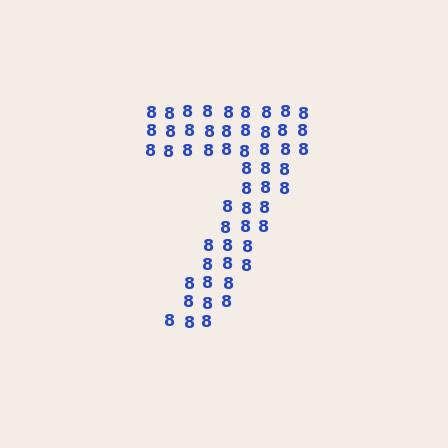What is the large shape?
The large shape is the digit 7.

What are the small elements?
The small elements are digit 8's.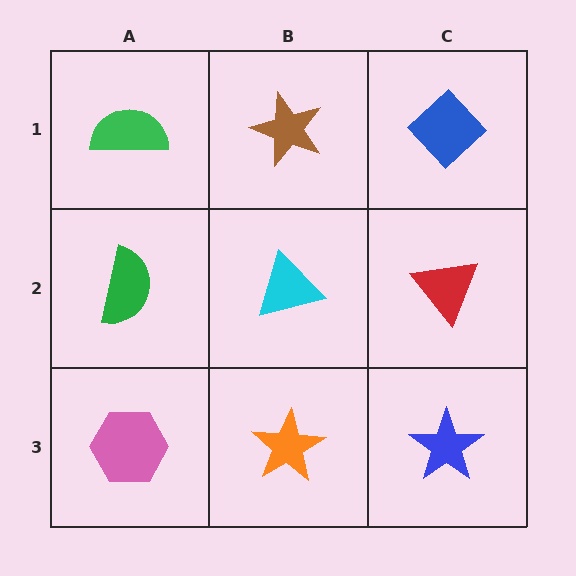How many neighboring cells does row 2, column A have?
3.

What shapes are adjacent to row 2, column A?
A green semicircle (row 1, column A), a pink hexagon (row 3, column A), a cyan triangle (row 2, column B).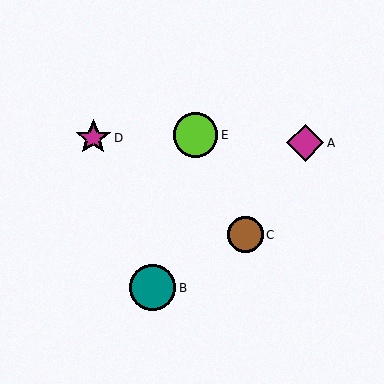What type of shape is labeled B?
Shape B is a teal circle.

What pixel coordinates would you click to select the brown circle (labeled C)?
Click at (245, 235) to select the brown circle C.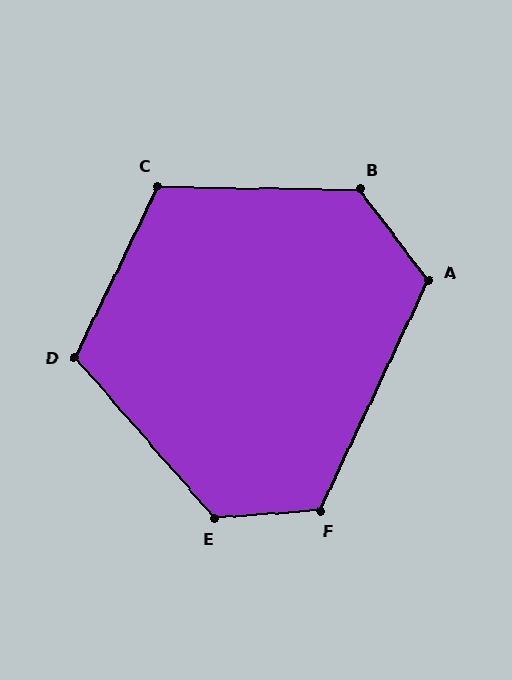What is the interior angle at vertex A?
Approximately 118 degrees (obtuse).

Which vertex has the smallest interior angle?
D, at approximately 113 degrees.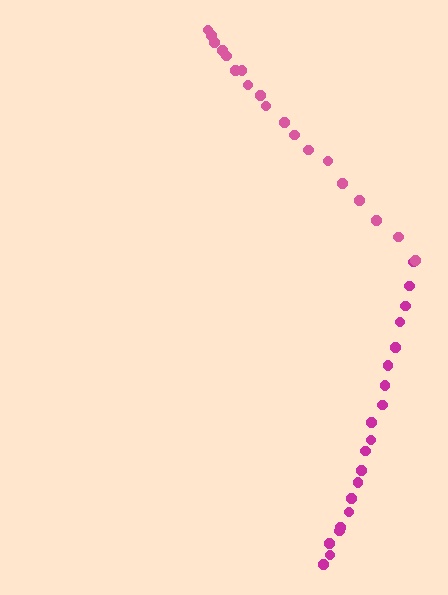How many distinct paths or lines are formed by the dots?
There are 2 distinct paths.